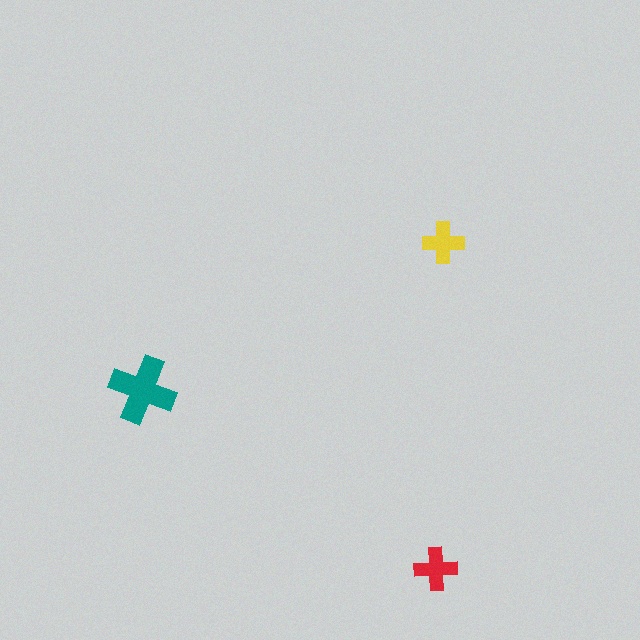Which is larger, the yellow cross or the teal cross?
The teal one.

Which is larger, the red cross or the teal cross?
The teal one.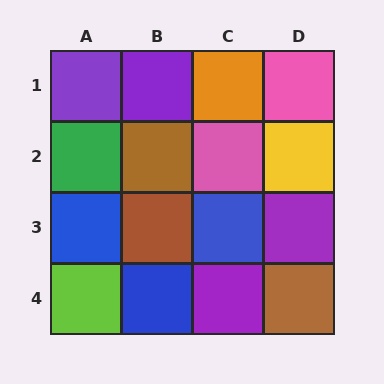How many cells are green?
1 cell is green.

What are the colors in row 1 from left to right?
Purple, purple, orange, pink.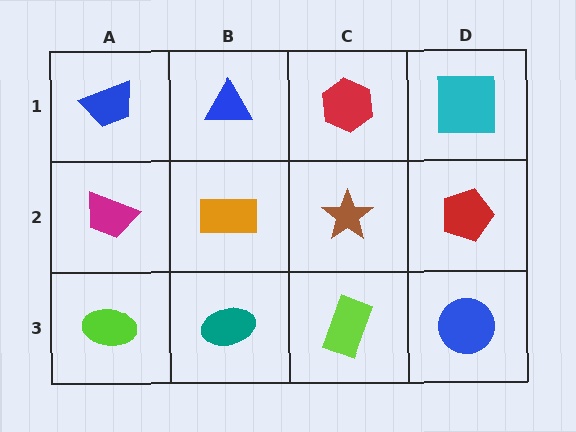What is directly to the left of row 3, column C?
A teal ellipse.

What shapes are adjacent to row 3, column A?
A magenta trapezoid (row 2, column A), a teal ellipse (row 3, column B).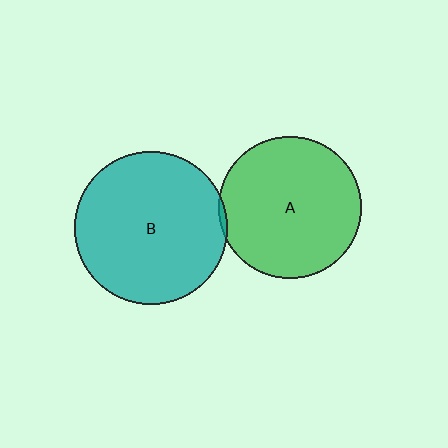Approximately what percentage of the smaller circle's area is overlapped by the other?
Approximately 5%.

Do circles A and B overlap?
Yes.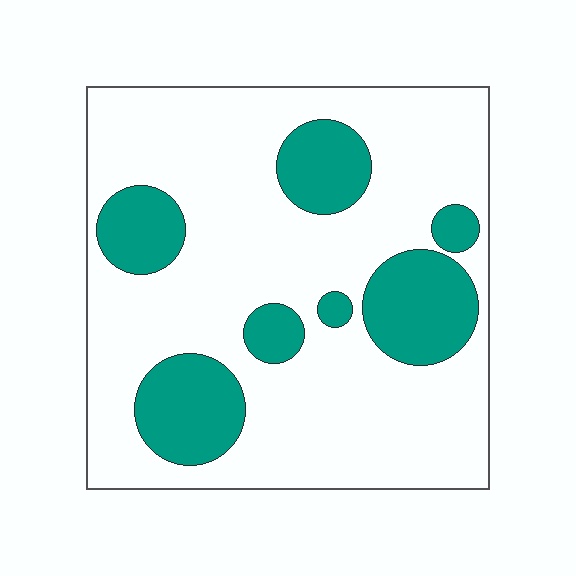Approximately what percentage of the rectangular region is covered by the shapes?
Approximately 25%.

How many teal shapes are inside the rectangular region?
7.